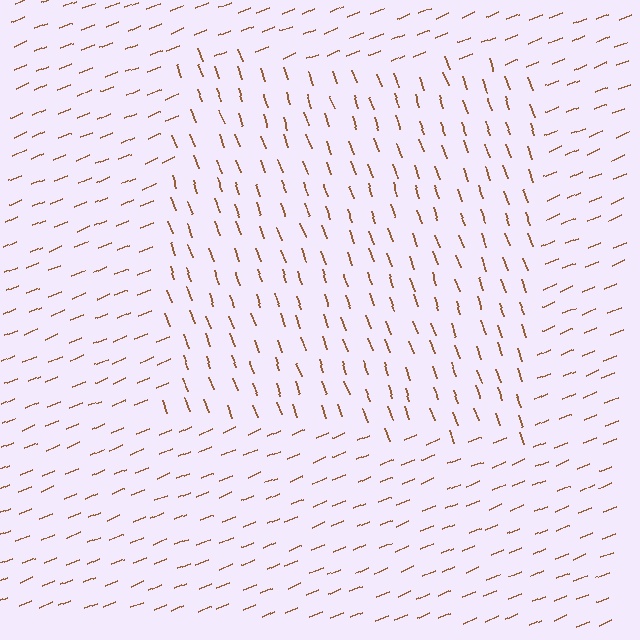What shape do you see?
I see a rectangle.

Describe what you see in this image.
The image is filled with small brown line segments. A rectangle region in the image has lines oriented differently from the surrounding lines, creating a visible texture boundary.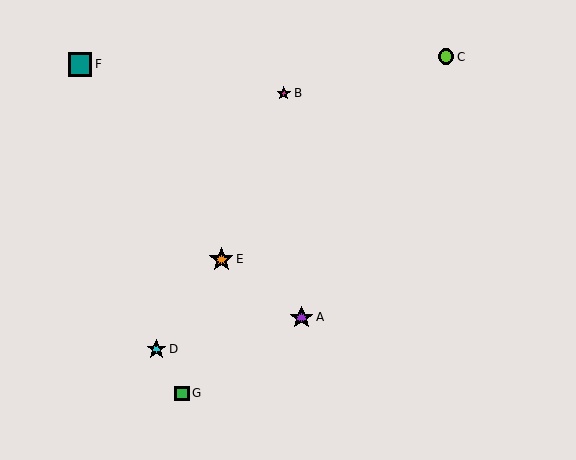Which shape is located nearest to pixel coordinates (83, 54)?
The teal square (labeled F) at (80, 64) is nearest to that location.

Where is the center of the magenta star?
The center of the magenta star is at (284, 93).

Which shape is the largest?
The orange star (labeled E) is the largest.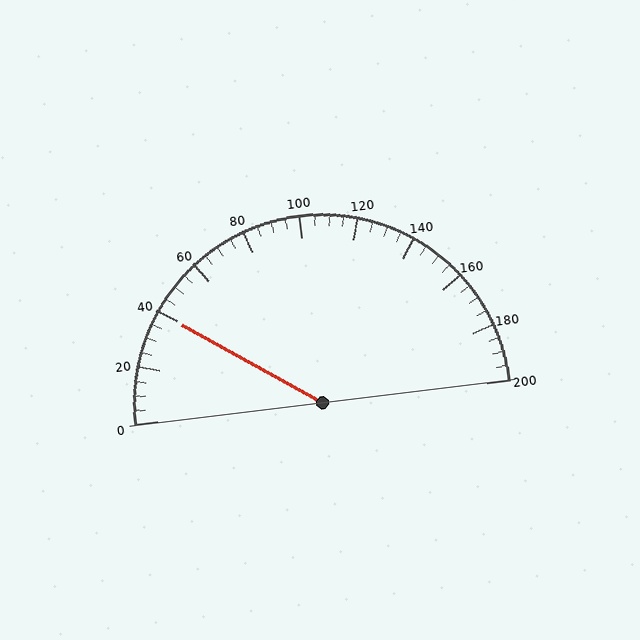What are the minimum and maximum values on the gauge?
The gauge ranges from 0 to 200.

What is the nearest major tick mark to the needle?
The nearest major tick mark is 40.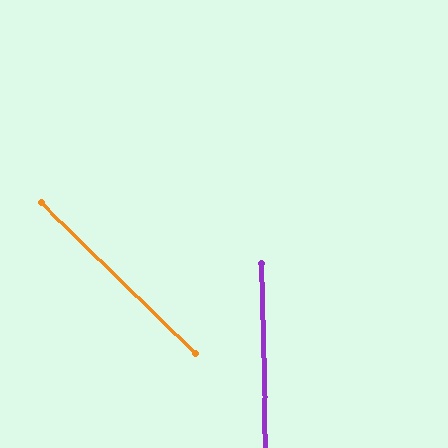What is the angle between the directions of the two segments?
Approximately 44 degrees.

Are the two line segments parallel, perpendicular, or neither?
Neither parallel nor perpendicular — they differ by about 44°.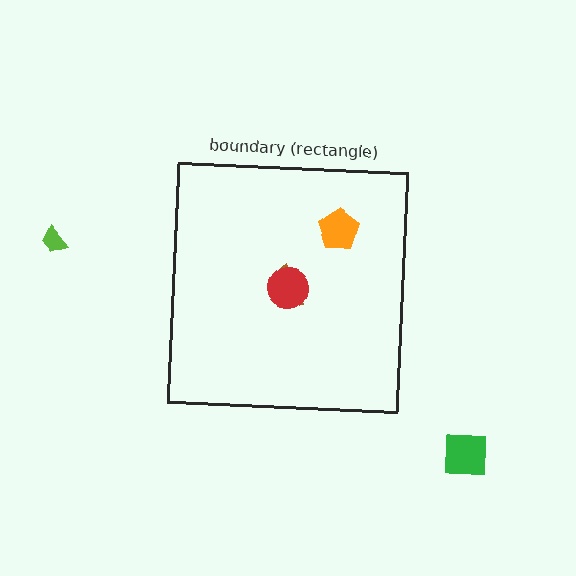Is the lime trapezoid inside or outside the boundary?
Outside.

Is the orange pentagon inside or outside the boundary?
Inside.